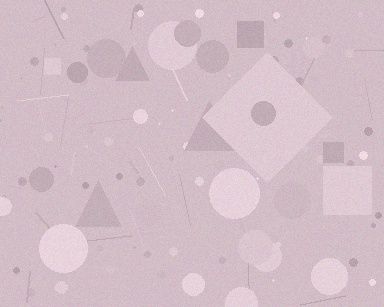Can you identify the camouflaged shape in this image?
The camouflaged shape is a diamond.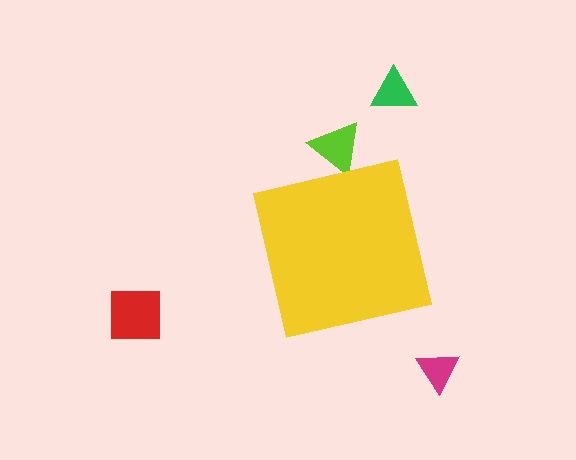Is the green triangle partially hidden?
No, the green triangle is fully visible.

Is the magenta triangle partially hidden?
No, the magenta triangle is fully visible.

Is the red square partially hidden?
No, the red square is fully visible.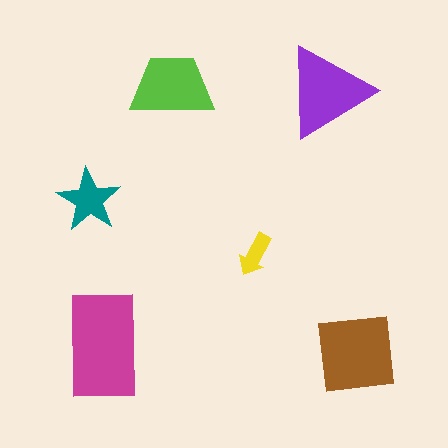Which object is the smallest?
The yellow arrow.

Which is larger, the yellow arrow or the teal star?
The teal star.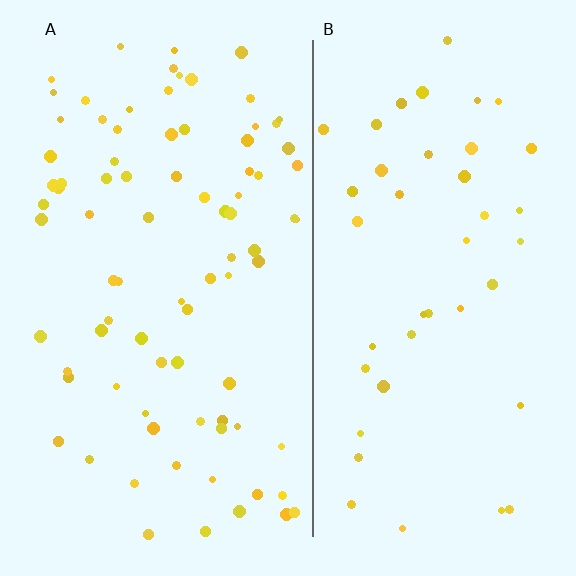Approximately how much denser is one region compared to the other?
Approximately 1.9× — region A over region B.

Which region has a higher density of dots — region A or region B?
A (the left).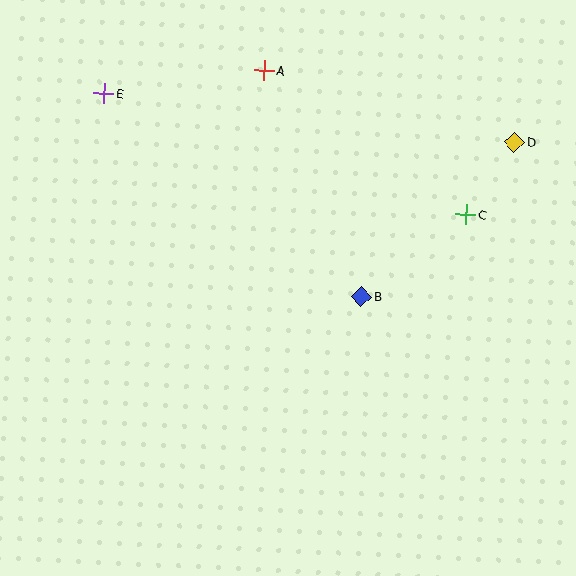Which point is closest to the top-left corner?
Point E is closest to the top-left corner.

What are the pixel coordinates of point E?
Point E is at (104, 93).